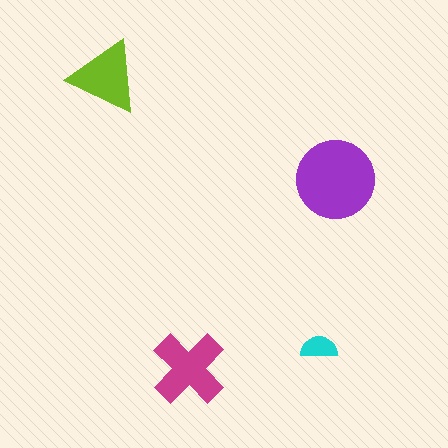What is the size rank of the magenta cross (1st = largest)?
2nd.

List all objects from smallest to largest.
The cyan semicircle, the lime triangle, the magenta cross, the purple circle.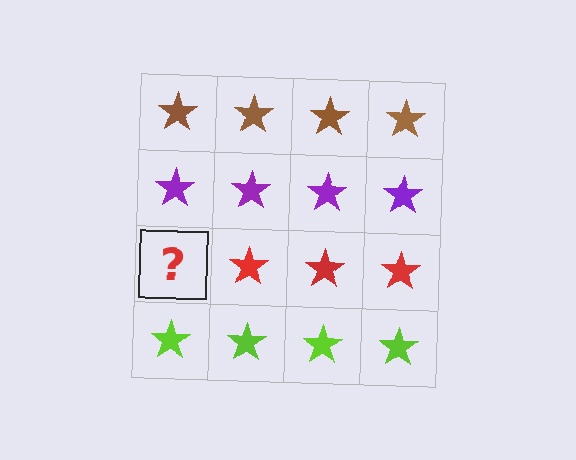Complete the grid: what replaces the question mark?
The question mark should be replaced with a red star.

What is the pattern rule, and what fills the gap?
The rule is that each row has a consistent color. The gap should be filled with a red star.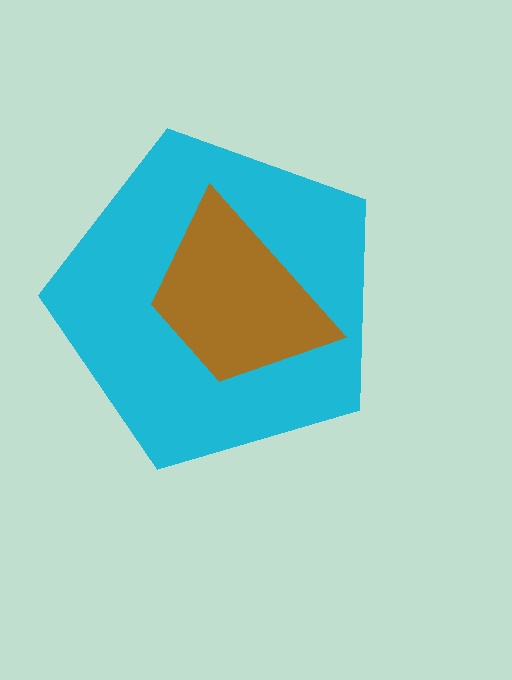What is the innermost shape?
The brown trapezoid.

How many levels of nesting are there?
2.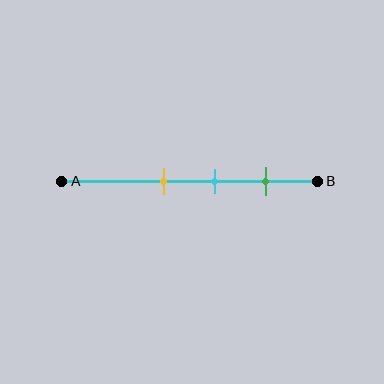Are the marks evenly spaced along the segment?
Yes, the marks are approximately evenly spaced.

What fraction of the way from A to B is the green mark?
The green mark is approximately 80% (0.8) of the way from A to B.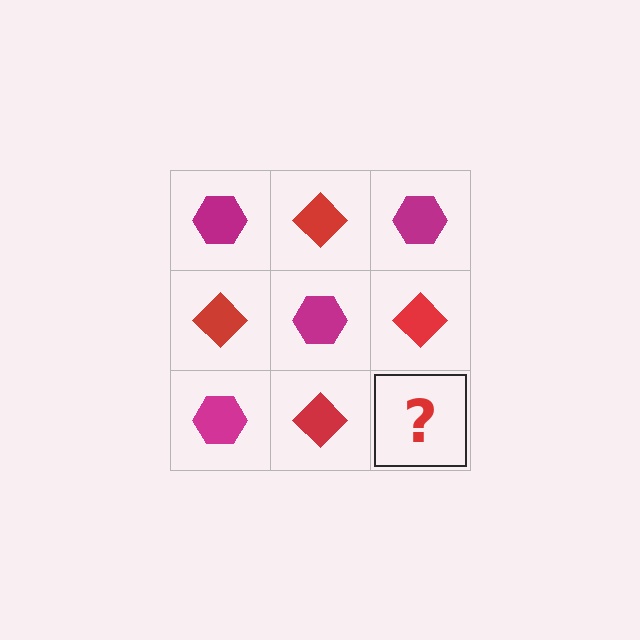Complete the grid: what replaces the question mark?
The question mark should be replaced with a magenta hexagon.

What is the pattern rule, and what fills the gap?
The rule is that it alternates magenta hexagon and red diamond in a checkerboard pattern. The gap should be filled with a magenta hexagon.